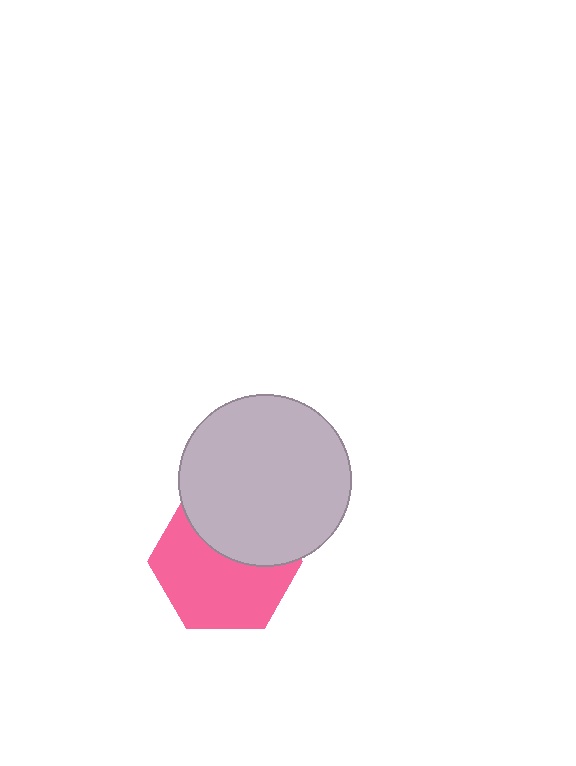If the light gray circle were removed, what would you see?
You would see the complete pink hexagon.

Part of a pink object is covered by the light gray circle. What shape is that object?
It is a hexagon.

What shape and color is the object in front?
The object in front is a light gray circle.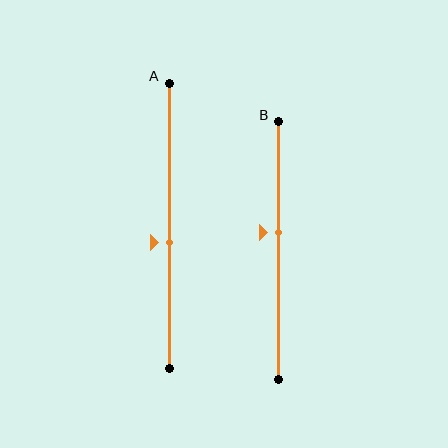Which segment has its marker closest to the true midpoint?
Segment A has its marker closest to the true midpoint.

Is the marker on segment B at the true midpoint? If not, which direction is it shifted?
No, the marker on segment B is shifted upward by about 7% of the segment length.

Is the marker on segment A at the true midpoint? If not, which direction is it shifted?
No, the marker on segment A is shifted downward by about 6% of the segment length.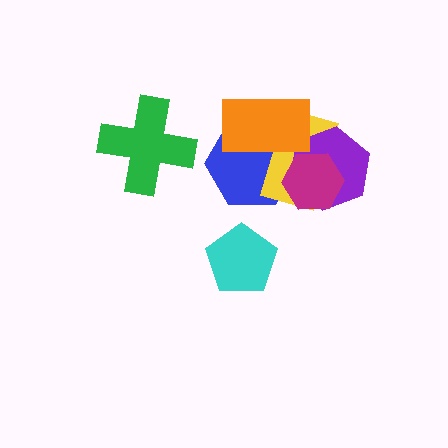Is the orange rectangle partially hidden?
No, no other shape covers it.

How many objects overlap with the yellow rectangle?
4 objects overlap with the yellow rectangle.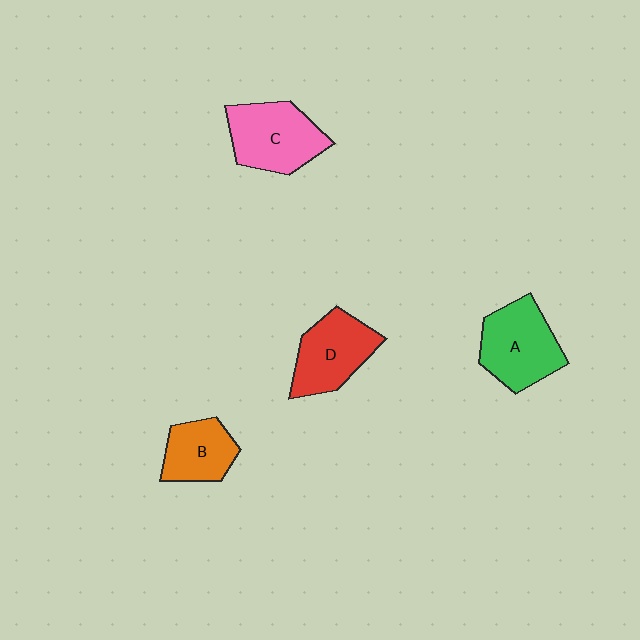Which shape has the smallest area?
Shape B (orange).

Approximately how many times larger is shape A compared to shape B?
Approximately 1.4 times.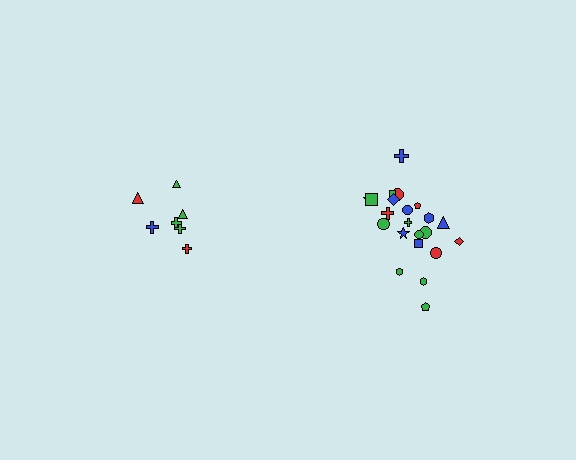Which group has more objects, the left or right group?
The right group.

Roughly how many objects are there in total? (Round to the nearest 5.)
Roughly 30 objects in total.